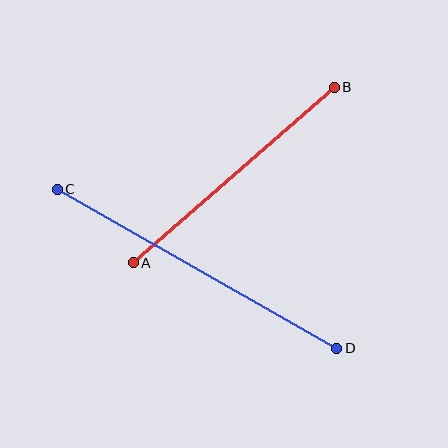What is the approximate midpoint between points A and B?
The midpoint is at approximately (234, 175) pixels.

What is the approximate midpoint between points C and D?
The midpoint is at approximately (197, 269) pixels.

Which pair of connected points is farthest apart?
Points C and D are farthest apart.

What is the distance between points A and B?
The distance is approximately 267 pixels.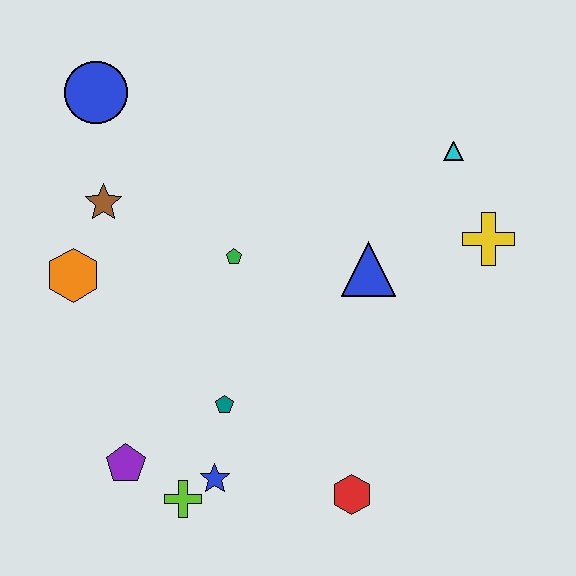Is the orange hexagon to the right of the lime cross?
No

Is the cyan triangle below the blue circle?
Yes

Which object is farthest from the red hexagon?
The blue circle is farthest from the red hexagon.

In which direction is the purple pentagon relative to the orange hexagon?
The purple pentagon is below the orange hexagon.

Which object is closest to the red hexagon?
The blue star is closest to the red hexagon.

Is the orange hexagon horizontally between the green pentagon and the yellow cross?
No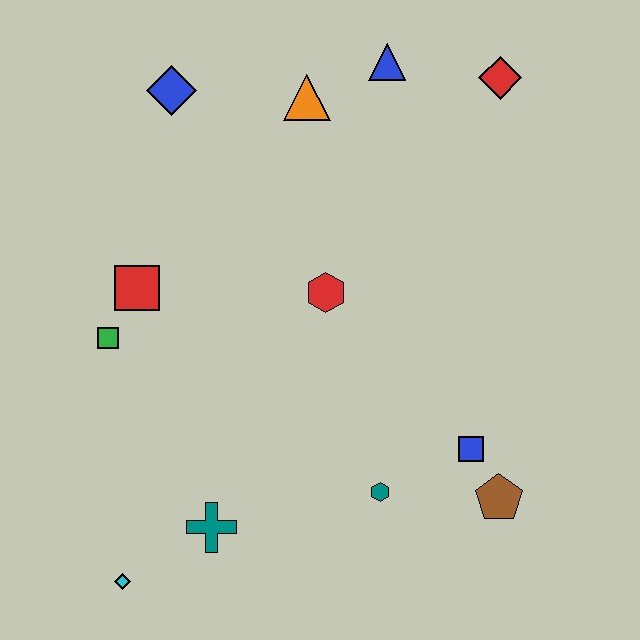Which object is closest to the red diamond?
The blue triangle is closest to the red diamond.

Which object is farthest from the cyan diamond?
The red diamond is farthest from the cyan diamond.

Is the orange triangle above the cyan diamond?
Yes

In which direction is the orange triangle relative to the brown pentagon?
The orange triangle is above the brown pentagon.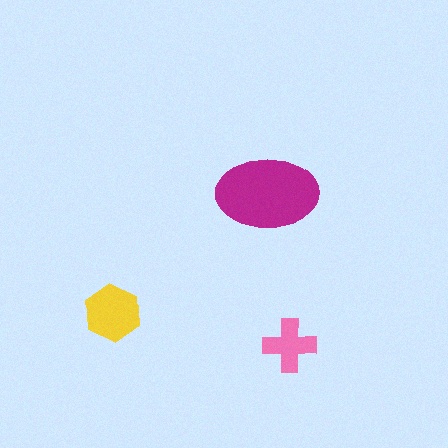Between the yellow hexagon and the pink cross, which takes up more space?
The yellow hexagon.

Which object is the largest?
The magenta ellipse.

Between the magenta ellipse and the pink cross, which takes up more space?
The magenta ellipse.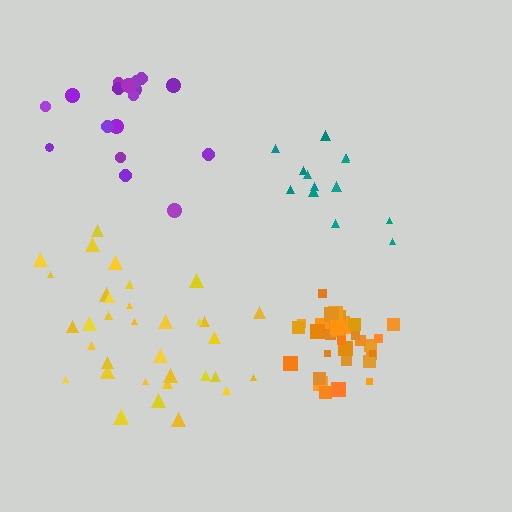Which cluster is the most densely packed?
Orange.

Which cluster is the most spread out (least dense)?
Yellow.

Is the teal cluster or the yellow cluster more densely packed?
Teal.